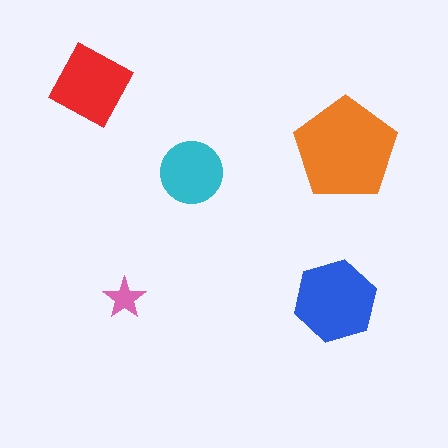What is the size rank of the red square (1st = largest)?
3rd.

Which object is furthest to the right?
The orange pentagon is rightmost.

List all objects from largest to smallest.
The orange pentagon, the blue hexagon, the red square, the cyan circle, the pink star.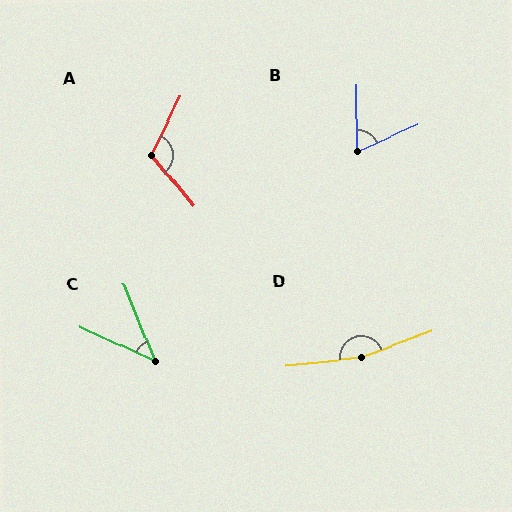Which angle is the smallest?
C, at approximately 43 degrees.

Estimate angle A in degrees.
Approximately 115 degrees.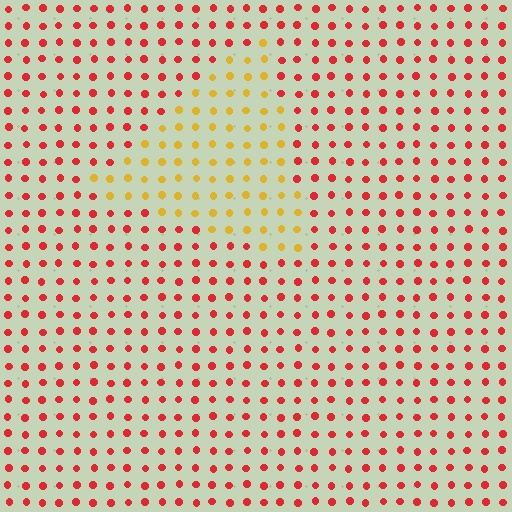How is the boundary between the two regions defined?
The boundary is defined purely by a slight shift in hue (about 49 degrees). Spacing, size, and orientation are identical on both sides.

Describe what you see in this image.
The image is filled with small red elements in a uniform arrangement. A triangle-shaped region is visible where the elements are tinted to a slightly different hue, forming a subtle color boundary.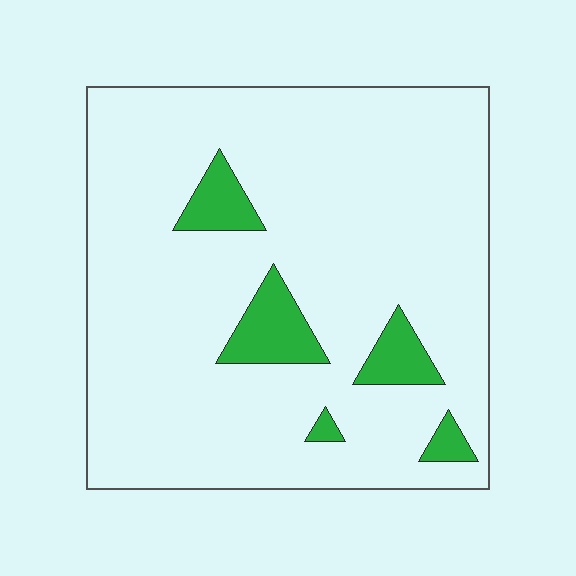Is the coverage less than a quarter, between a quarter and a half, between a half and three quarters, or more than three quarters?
Less than a quarter.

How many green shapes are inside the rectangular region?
5.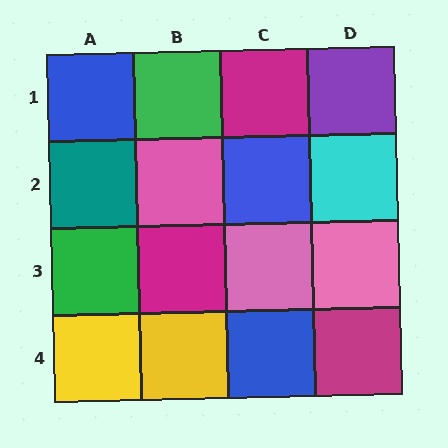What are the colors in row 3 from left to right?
Green, magenta, pink, pink.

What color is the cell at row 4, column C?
Blue.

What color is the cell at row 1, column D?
Purple.